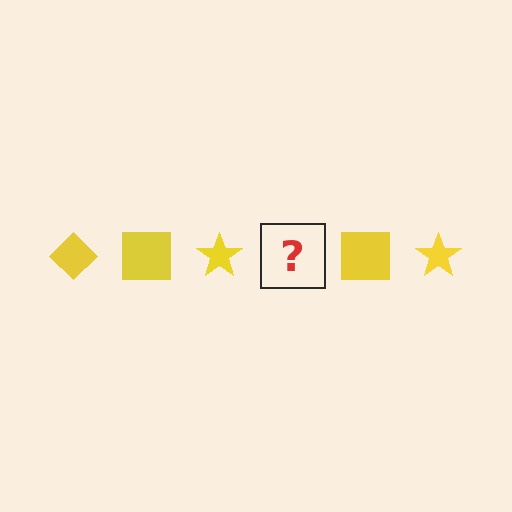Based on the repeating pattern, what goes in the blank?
The blank should be a yellow diamond.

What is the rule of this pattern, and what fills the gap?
The rule is that the pattern cycles through diamond, square, star shapes in yellow. The gap should be filled with a yellow diamond.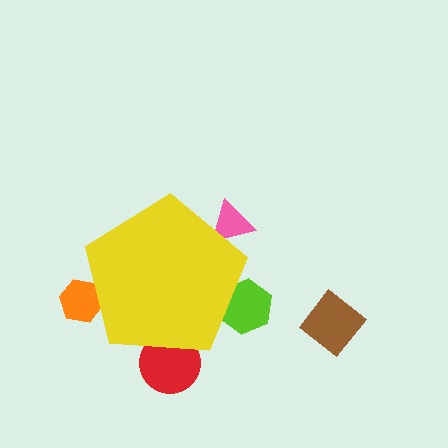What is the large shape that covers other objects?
A yellow pentagon.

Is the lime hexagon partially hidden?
Yes, the lime hexagon is partially hidden behind the yellow pentagon.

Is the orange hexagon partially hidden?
Yes, the orange hexagon is partially hidden behind the yellow pentagon.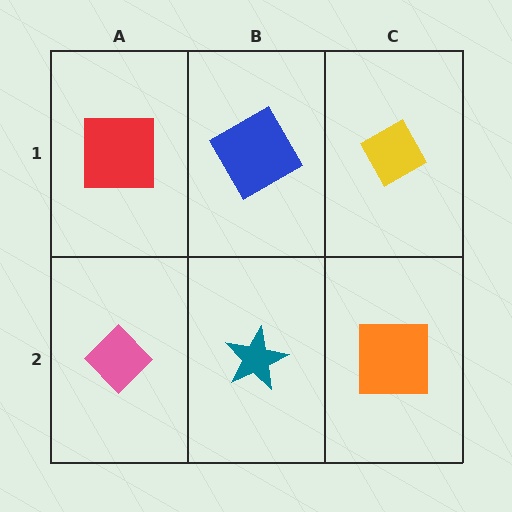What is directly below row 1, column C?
An orange square.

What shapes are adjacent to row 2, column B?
A blue square (row 1, column B), a pink diamond (row 2, column A), an orange square (row 2, column C).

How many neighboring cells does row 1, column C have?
2.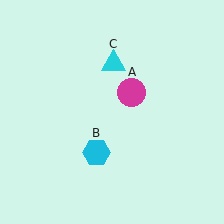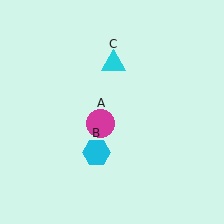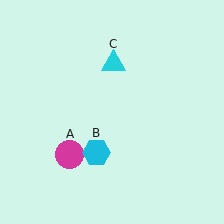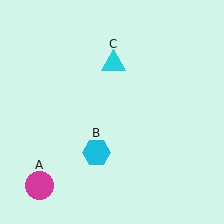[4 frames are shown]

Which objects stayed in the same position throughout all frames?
Cyan hexagon (object B) and cyan triangle (object C) remained stationary.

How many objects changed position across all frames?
1 object changed position: magenta circle (object A).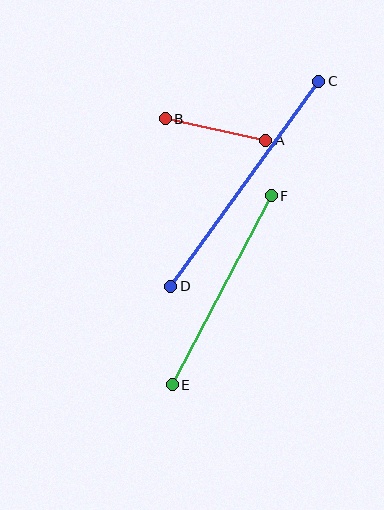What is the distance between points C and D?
The distance is approximately 252 pixels.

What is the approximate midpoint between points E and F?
The midpoint is at approximately (222, 290) pixels.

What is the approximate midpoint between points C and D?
The midpoint is at approximately (245, 184) pixels.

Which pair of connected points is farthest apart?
Points C and D are farthest apart.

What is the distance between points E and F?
The distance is approximately 213 pixels.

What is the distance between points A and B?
The distance is approximately 103 pixels.